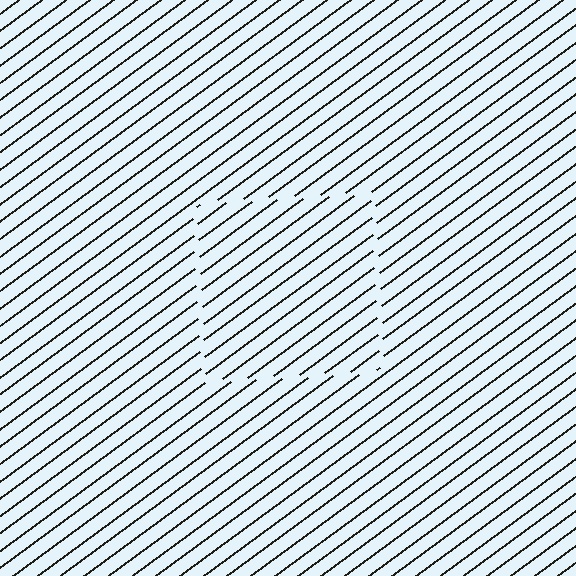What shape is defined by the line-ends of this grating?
An illusory square. The interior of the shape contains the same grating, shifted by half a period — the contour is defined by the phase discontinuity where line-ends from the inner and outer gratings abut.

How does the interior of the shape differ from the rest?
The interior of the shape contains the same grating, shifted by half a period — the contour is defined by the phase discontinuity where line-ends from the inner and outer gratings abut.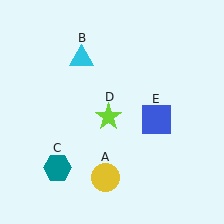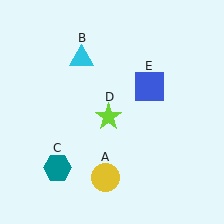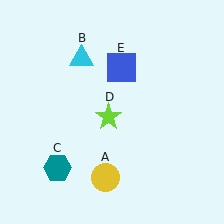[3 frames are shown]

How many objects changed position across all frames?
1 object changed position: blue square (object E).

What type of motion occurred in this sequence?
The blue square (object E) rotated counterclockwise around the center of the scene.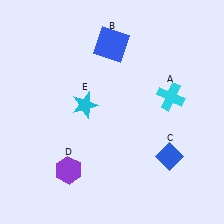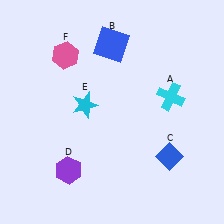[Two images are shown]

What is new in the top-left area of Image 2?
A pink hexagon (F) was added in the top-left area of Image 2.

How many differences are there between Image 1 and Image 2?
There is 1 difference between the two images.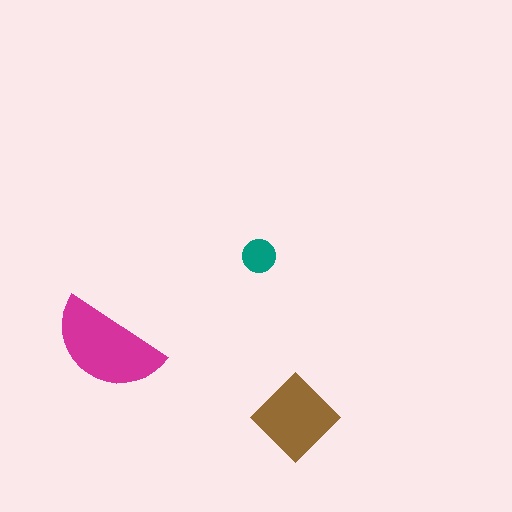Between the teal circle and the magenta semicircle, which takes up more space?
The magenta semicircle.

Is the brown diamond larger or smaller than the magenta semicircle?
Smaller.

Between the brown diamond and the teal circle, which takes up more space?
The brown diamond.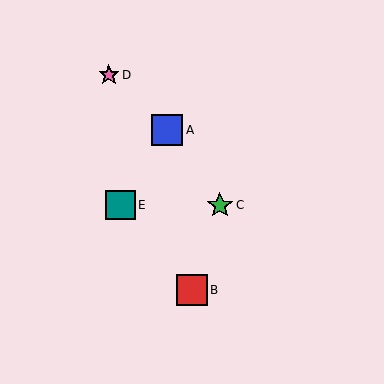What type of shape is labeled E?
Shape E is a teal square.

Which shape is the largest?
The blue square (labeled A) is the largest.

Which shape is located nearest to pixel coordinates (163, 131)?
The blue square (labeled A) at (167, 130) is nearest to that location.